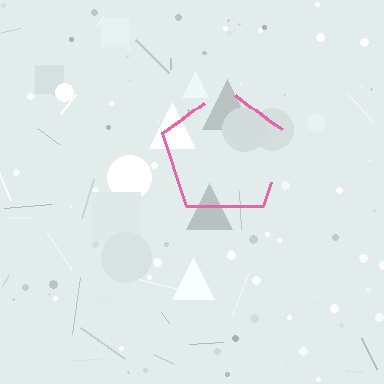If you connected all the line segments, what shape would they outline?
They would outline a pentagon.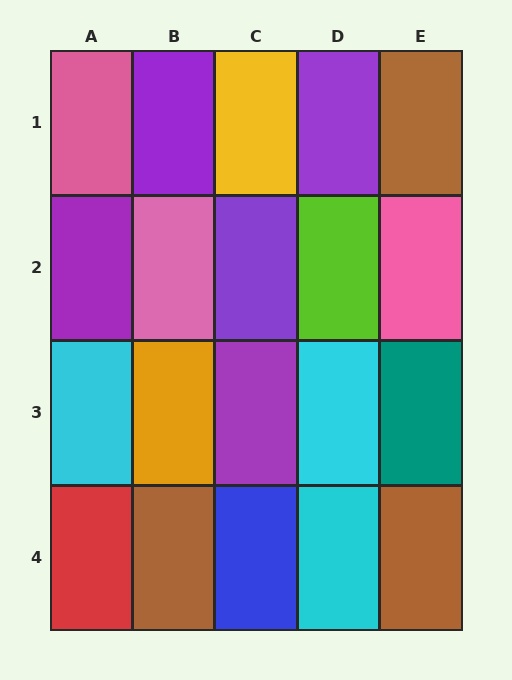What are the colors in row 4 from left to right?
Red, brown, blue, cyan, brown.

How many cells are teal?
1 cell is teal.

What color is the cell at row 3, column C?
Purple.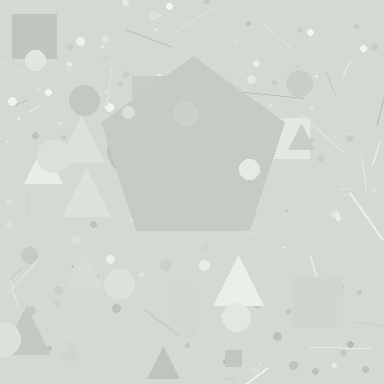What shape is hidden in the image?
A pentagon is hidden in the image.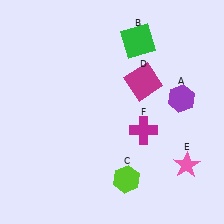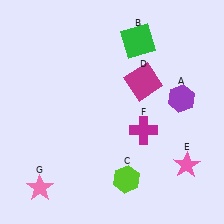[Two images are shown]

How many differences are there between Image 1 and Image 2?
There is 1 difference between the two images.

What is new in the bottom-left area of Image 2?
A pink star (G) was added in the bottom-left area of Image 2.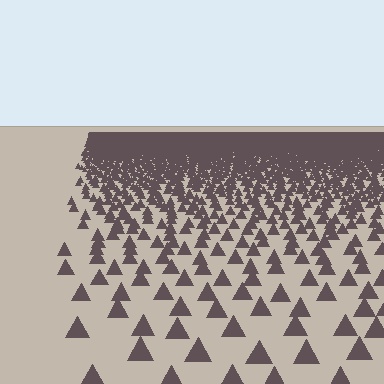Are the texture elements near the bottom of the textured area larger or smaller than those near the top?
Larger. Near the bottom, elements are closer to the viewer and appear at a bigger on-screen size.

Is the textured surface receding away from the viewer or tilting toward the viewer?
The surface is receding away from the viewer. Texture elements get smaller and denser toward the top.